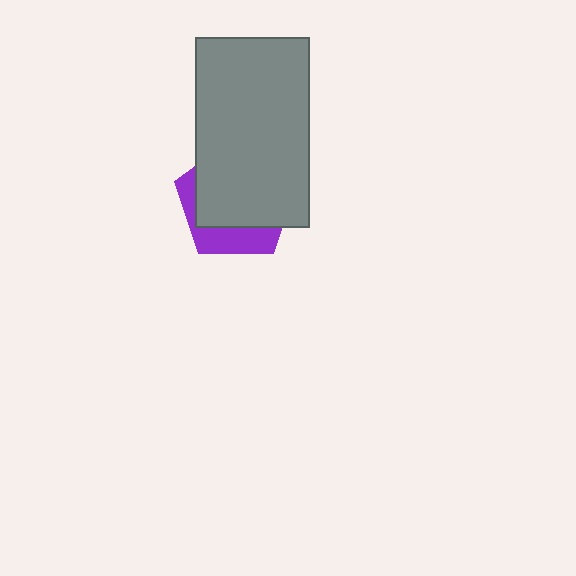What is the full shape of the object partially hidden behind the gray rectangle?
The partially hidden object is a purple pentagon.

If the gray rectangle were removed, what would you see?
You would see the complete purple pentagon.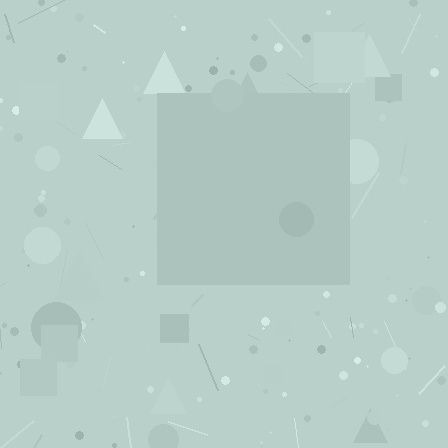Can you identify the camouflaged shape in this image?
The camouflaged shape is a square.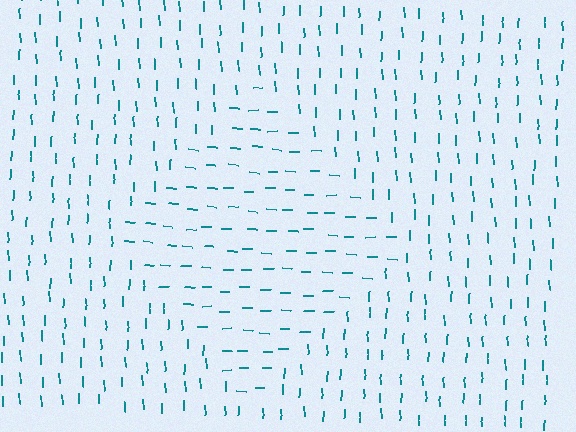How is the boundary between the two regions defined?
The boundary is defined purely by a change in line orientation (approximately 85 degrees difference). All lines are the same color and thickness.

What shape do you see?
I see a diamond.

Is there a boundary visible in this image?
Yes, there is a texture boundary formed by a change in line orientation.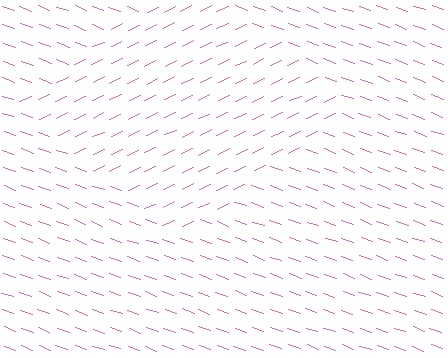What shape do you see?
I see a diamond.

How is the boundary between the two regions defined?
The boundary is defined purely by a change in line orientation (approximately 45 degrees difference). All lines are the same color and thickness.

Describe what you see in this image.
The image is filled with small pink line segments. A diamond region in the image has lines oriented differently from the surrounding lines, creating a visible texture boundary.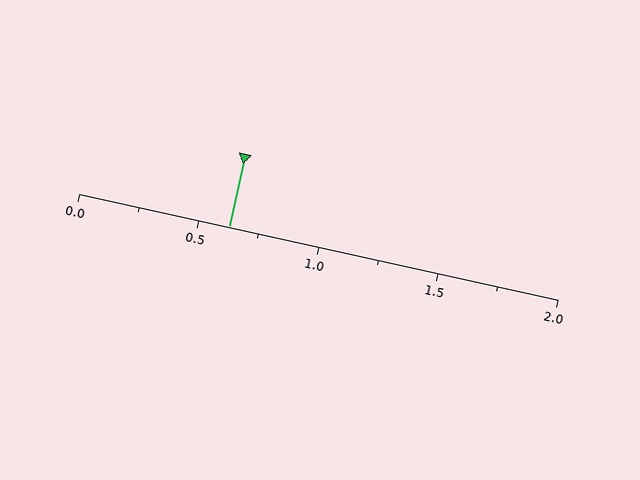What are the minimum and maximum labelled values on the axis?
The axis runs from 0.0 to 2.0.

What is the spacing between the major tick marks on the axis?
The major ticks are spaced 0.5 apart.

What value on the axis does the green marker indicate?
The marker indicates approximately 0.62.